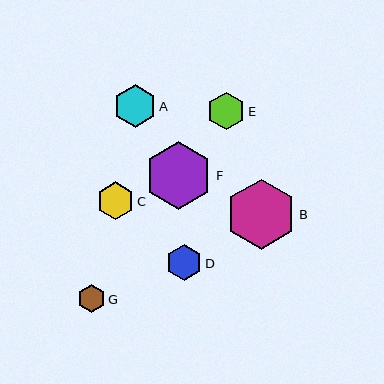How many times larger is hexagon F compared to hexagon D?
Hexagon F is approximately 1.9 times the size of hexagon D.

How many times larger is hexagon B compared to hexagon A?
Hexagon B is approximately 1.6 times the size of hexagon A.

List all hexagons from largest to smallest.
From largest to smallest: B, F, A, C, E, D, G.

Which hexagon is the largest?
Hexagon B is the largest with a size of approximately 70 pixels.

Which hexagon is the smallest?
Hexagon G is the smallest with a size of approximately 28 pixels.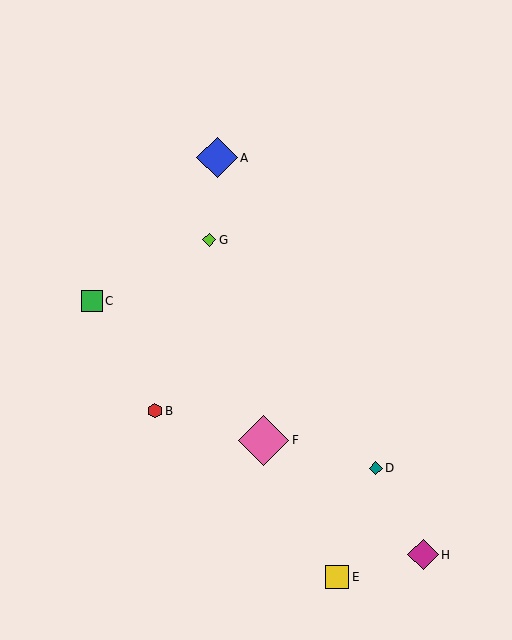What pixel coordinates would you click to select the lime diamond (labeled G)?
Click at (209, 240) to select the lime diamond G.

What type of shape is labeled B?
Shape B is a red hexagon.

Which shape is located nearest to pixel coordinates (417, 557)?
The magenta diamond (labeled H) at (423, 555) is nearest to that location.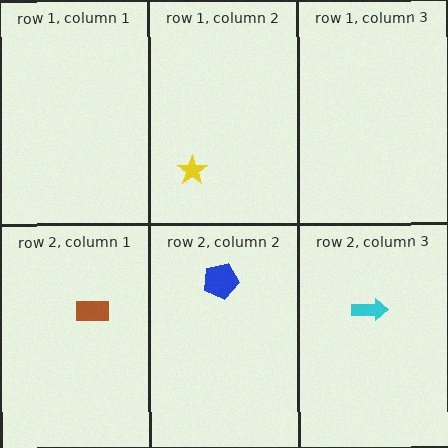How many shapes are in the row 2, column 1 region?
1.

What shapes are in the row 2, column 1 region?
The brown rectangle.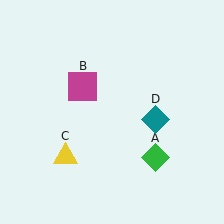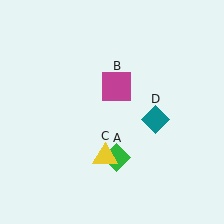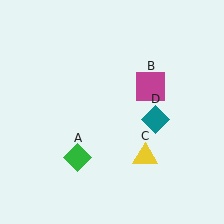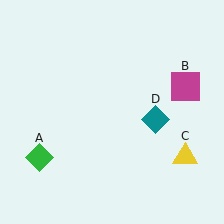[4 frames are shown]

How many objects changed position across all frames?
3 objects changed position: green diamond (object A), magenta square (object B), yellow triangle (object C).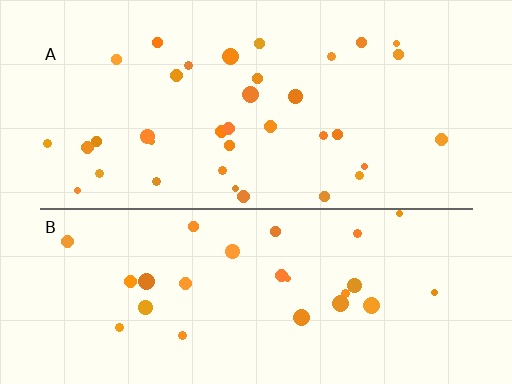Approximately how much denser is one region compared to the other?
Approximately 1.4× — region A over region B.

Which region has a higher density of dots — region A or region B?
A (the top).